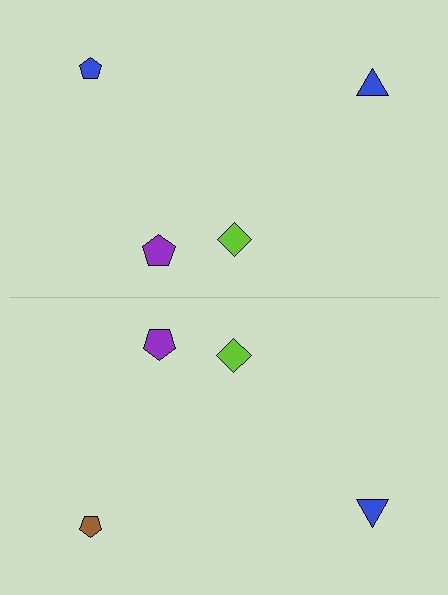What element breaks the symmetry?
The brown pentagon on the bottom side breaks the symmetry — its mirror counterpart is blue.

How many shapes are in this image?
There are 8 shapes in this image.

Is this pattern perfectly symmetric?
No, the pattern is not perfectly symmetric. The brown pentagon on the bottom side breaks the symmetry — its mirror counterpart is blue.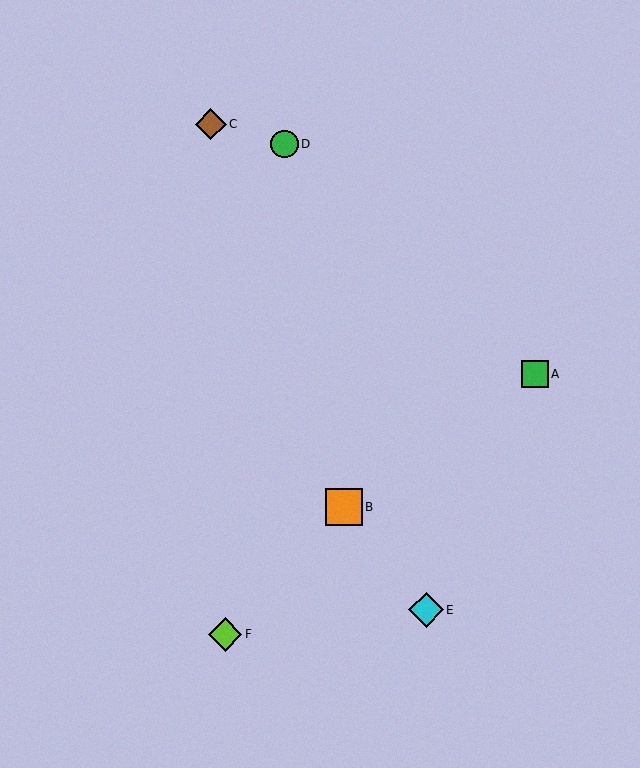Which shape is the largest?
The orange square (labeled B) is the largest.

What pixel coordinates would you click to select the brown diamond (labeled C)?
Click at (211, 124) to select the brown diamond C.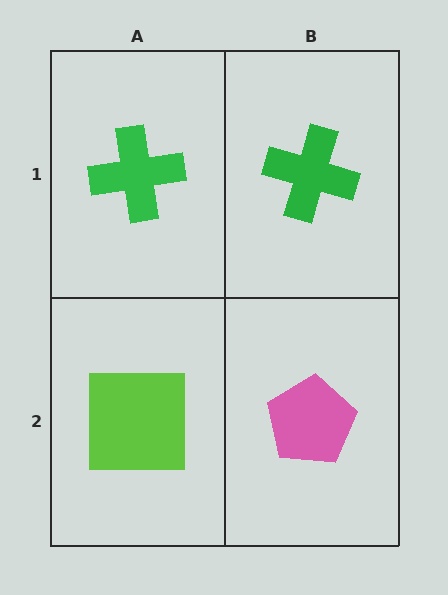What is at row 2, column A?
A lime square.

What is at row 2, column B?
A pink pentagon.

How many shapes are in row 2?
2 shapes.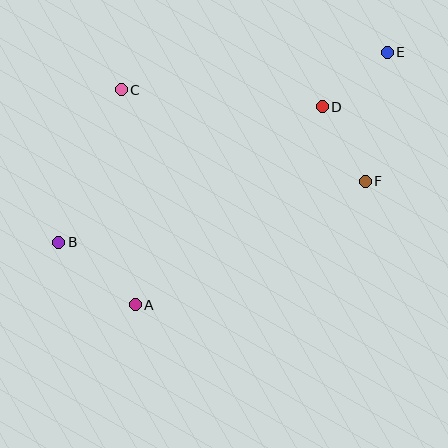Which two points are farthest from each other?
Points B and E are farthest from each other.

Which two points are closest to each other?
Points D and E are closest to each other.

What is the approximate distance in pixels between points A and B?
The distance between A and B is approximately 99 pixels.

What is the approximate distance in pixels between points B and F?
The distance between B and F is approximately 312 pixels.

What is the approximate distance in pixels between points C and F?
The distance between C and F is approximately 260 pixels.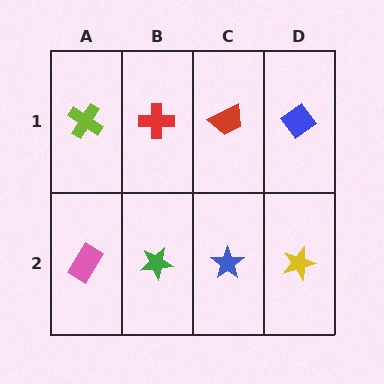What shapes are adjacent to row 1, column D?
A yellow star (row 2, column D), a red trapezoid (row 1, column C).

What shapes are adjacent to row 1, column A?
A pink rectangle (row 2, column A), a red cross (row 1, column B).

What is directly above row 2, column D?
A blue diamond.